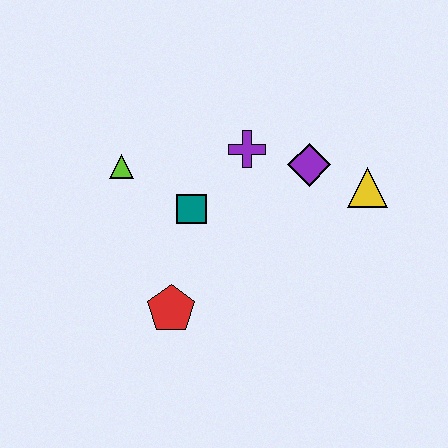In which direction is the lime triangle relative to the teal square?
The lime triangle is to the left of the teal square.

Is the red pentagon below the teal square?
Yes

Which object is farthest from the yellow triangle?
The lime triangle is farthest from the yellow triangle.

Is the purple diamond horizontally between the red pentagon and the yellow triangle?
Yes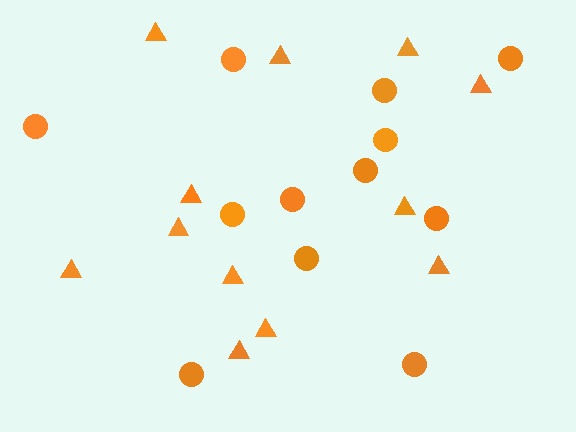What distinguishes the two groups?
There are 2 groups: one group of triangles (12) and one group of circles (12).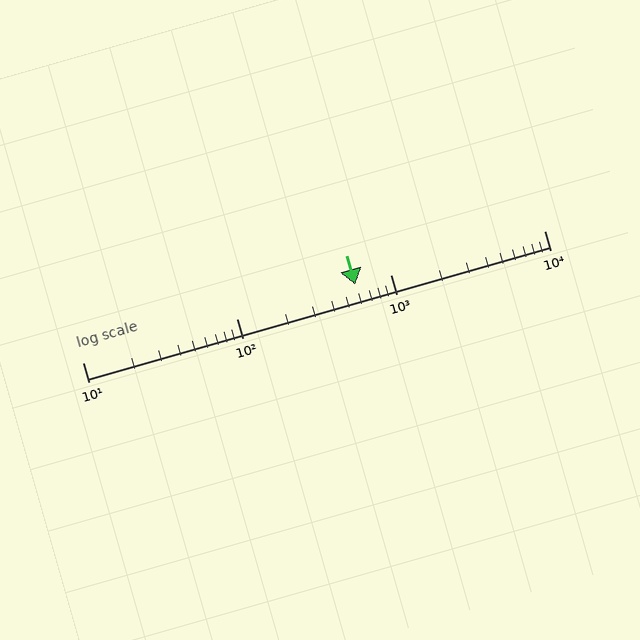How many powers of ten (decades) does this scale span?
The scale spans 3 decades, from 10 to 10000.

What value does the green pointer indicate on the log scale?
The pointer indicates approximately 590.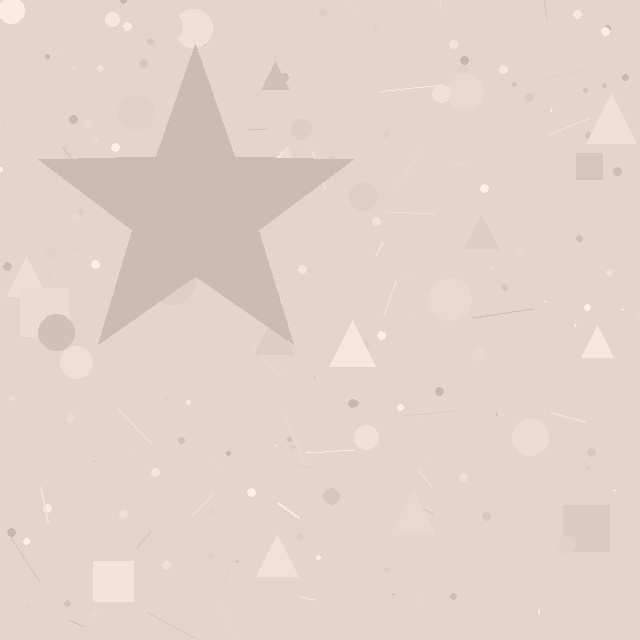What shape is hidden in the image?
A star is hidden in the image.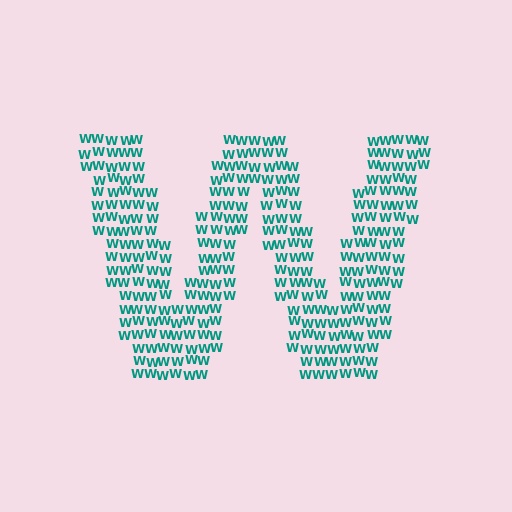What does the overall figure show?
The overall figure shows the letter W.